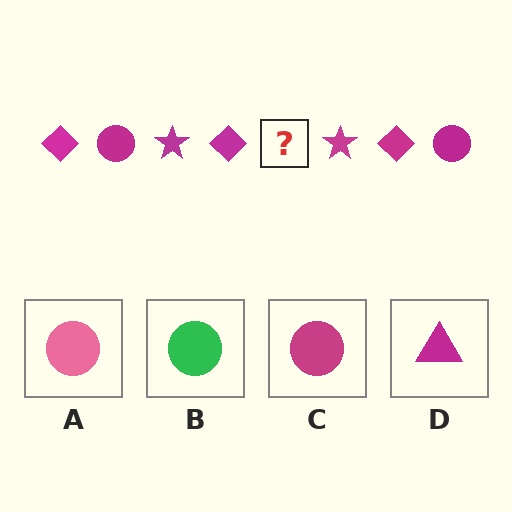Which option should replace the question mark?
Option C.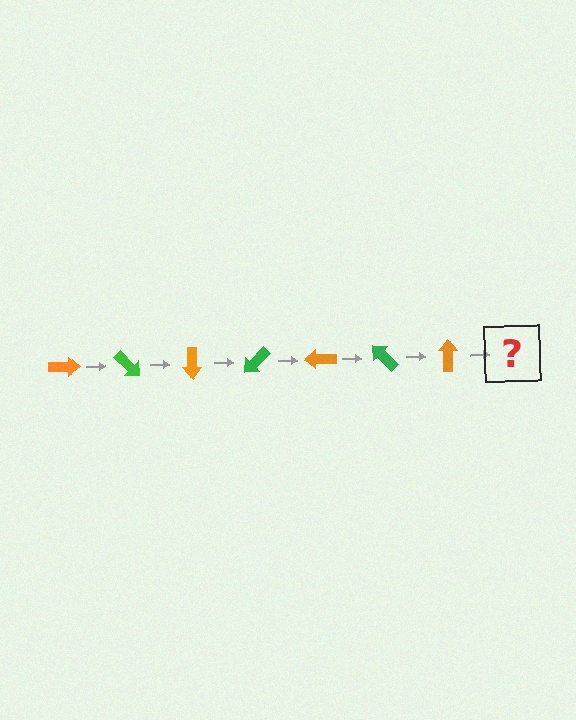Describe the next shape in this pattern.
It should be a green arrow, rotated 315 degrees from the start.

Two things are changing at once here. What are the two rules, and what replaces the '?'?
The two rules are that it rotates 45 degrees each step and the color cycles through orange and green. The '?' should be a green arrow, rotated 315 degrees from the start.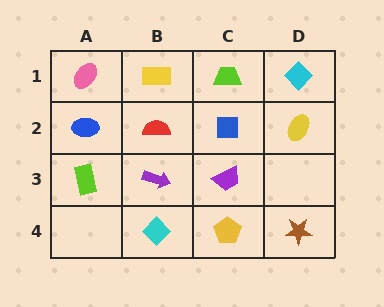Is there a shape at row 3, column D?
No, that cell is empty.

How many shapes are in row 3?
3 shapes.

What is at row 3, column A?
A lime rectangle.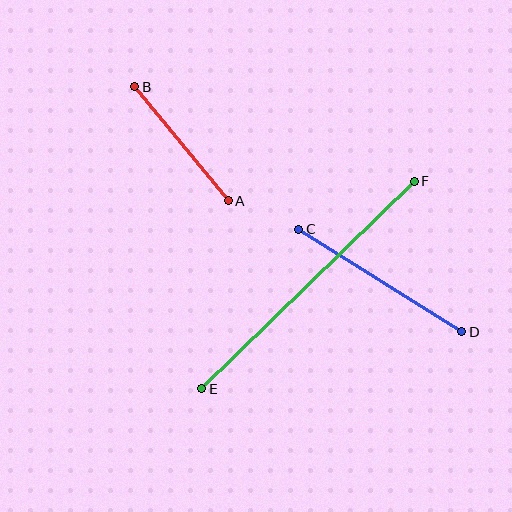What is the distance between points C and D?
The distance is approximately 192 pixels.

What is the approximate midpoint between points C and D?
The midpoint is at approximately (380, 281) pixels.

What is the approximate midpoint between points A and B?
The midpoint is at approximately (181, 144) pixels.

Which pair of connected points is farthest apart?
Points E and F are farthest apart.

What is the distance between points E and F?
The distance is approximately 297 pixels.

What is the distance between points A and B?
The distance is approximately 147 pixels.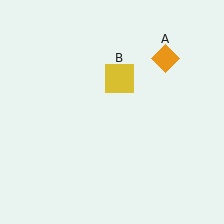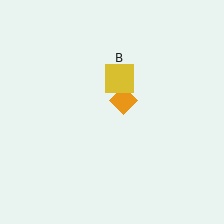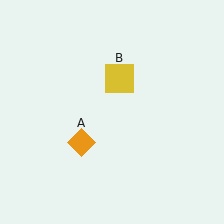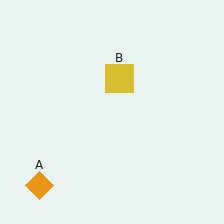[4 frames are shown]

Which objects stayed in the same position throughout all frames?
Yellow square (object B) remained stationary.